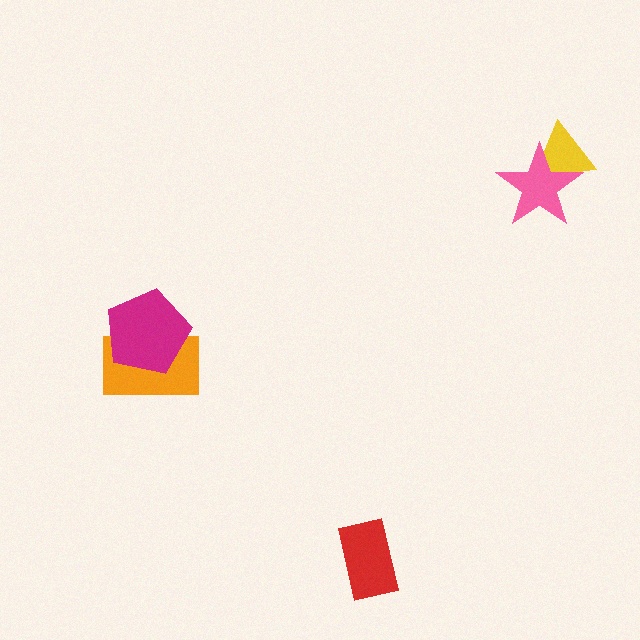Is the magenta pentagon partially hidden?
No, no other shape covers it.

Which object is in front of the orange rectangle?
The magenta pentagon is in front of the orange rectangle.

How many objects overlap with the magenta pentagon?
1 object overlaps with the magenta pentagon.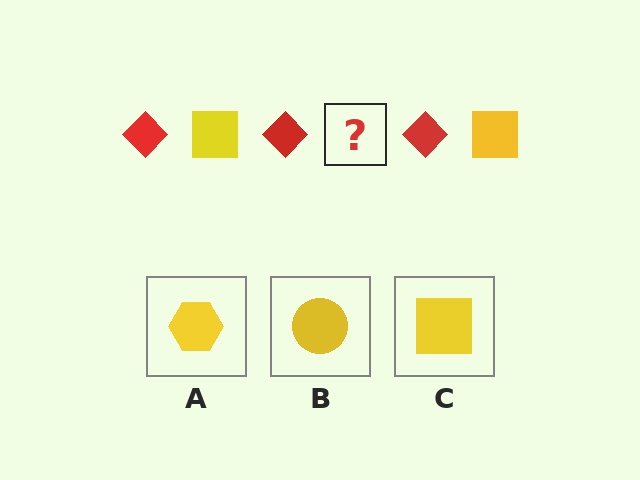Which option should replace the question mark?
Option C.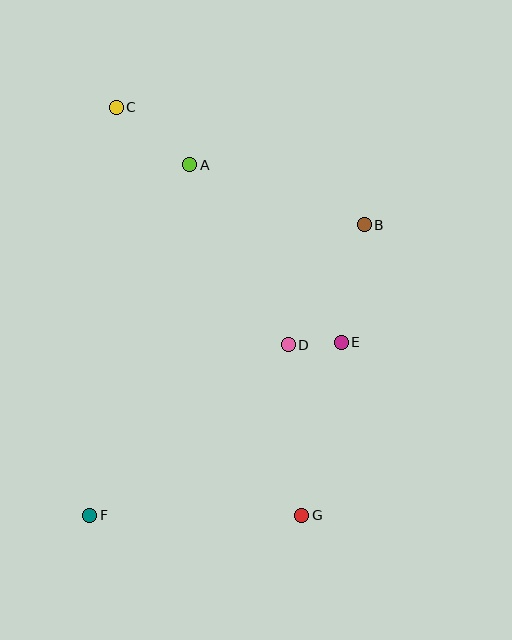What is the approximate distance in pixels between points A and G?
The distance between A and G is approximately 368 pixels.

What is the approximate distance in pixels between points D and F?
The distance between D and F is approximately 262 pixels.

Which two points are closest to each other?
Points D and E are closest to each other.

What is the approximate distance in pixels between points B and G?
The distance between B and G is approximately 297 pixels.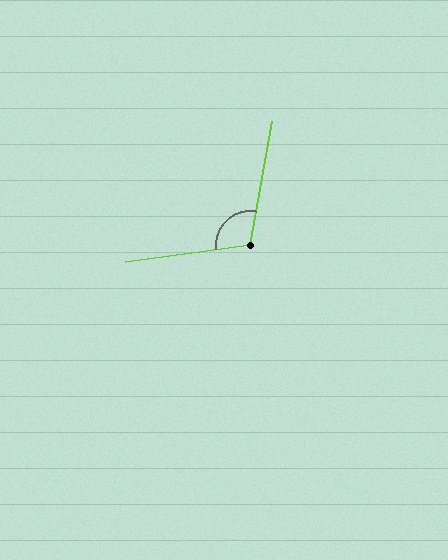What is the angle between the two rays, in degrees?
Approximately 107 degrees.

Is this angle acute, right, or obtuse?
It is obtuse.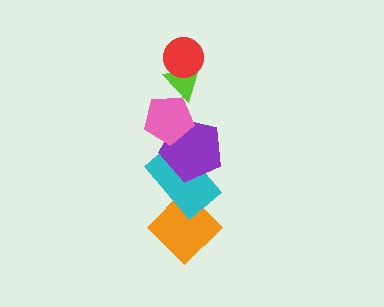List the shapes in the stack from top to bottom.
From top to bottom: the red circle, the lime triangle, the pink pentagon, the purple pentagon, the cyan rectangle, the orange diamond.